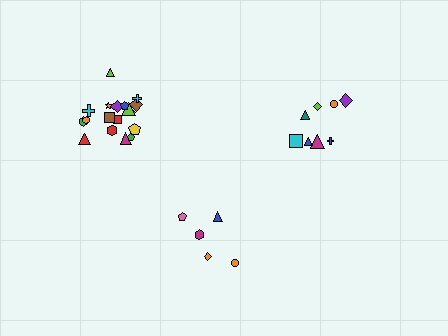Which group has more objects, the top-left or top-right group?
The top-left group.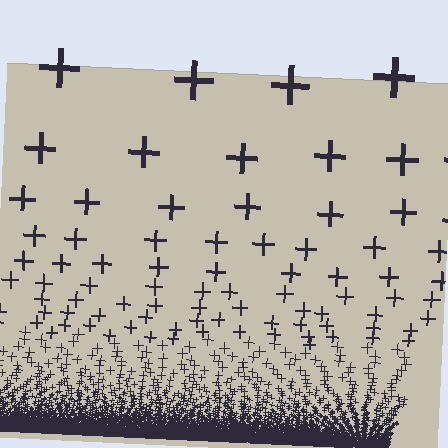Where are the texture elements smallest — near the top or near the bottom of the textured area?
Near the bottom.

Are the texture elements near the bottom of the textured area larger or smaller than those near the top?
Smaller. The gradient is inverted — elements near the bottom are smaller and denser.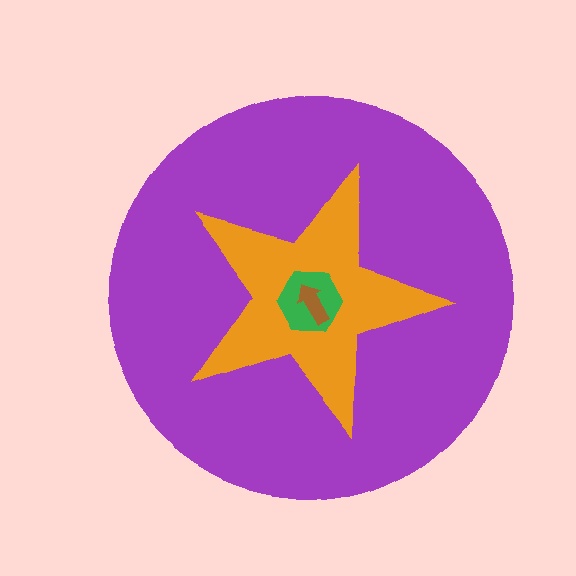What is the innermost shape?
The brown arrow.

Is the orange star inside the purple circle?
Yes.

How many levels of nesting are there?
4.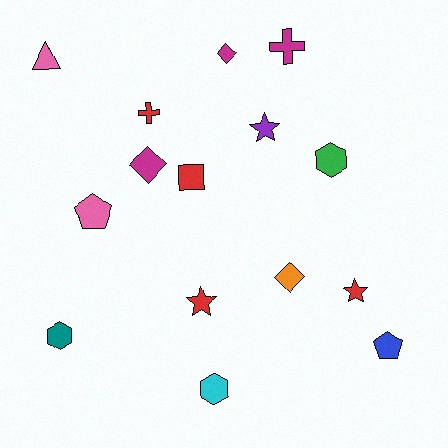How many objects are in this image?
There are 15 objects.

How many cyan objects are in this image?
There is 1 cyan object.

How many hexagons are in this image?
There are 3 hexagons.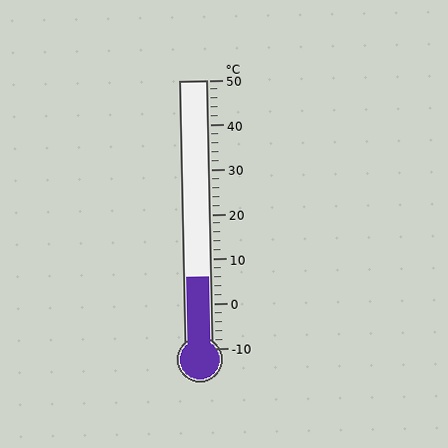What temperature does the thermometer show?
The thermometer shows approximately 6°C.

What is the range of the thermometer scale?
The thermometer scale ranges from -10°C to 50°C.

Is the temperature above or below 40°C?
The temperature is below 40°C.